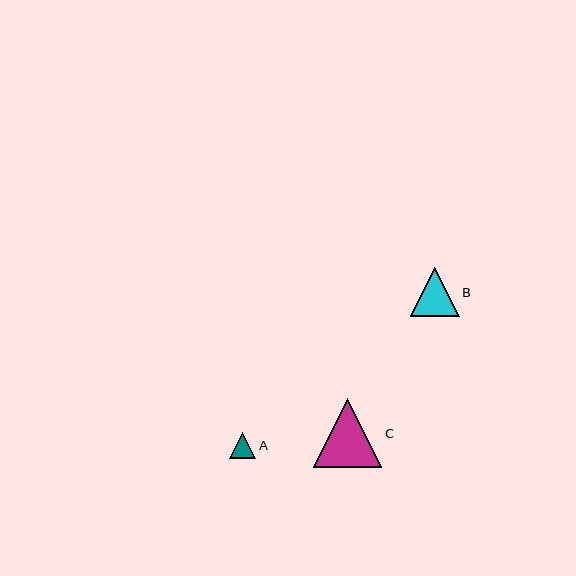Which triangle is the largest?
Triangle C is the largest with a size of approximately 68 pixels.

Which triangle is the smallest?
Triangle A is the smallest with a size of approximately 26 pixels.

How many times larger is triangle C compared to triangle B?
Triangle C is approximately 1.4 times the size of triangle B.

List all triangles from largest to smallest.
From largest to smallest: C, B, A.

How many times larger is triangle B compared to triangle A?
Triangle B is approximately 1.9 times the size of triangle A.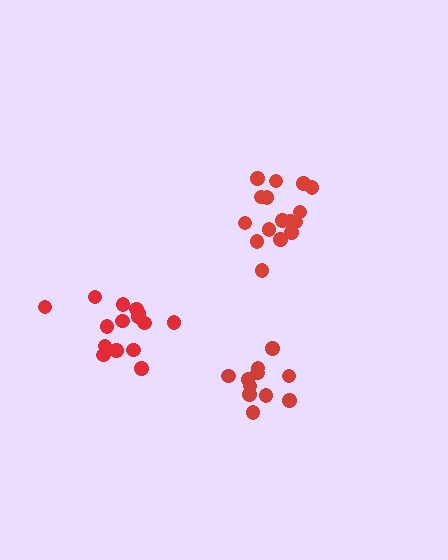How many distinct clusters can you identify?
There are 3 distinct clusters.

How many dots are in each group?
Group 1: 15 dots, Group 2: 11 dots, Group 3: 16 dots (42 total).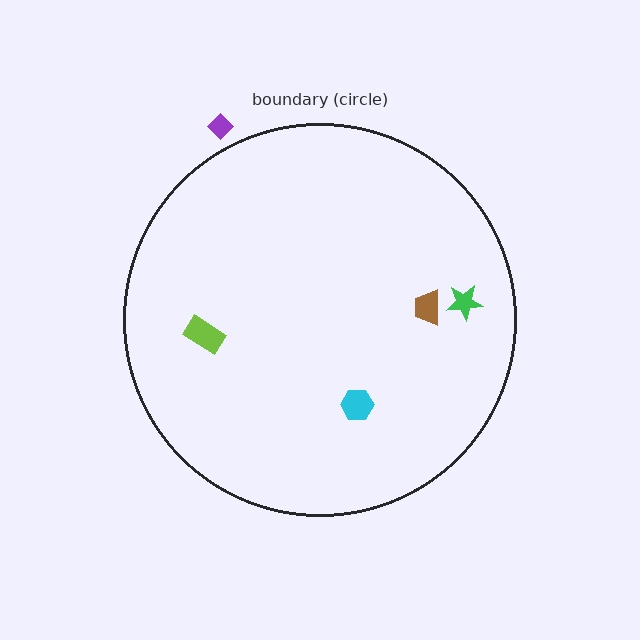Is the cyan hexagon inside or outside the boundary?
Inside.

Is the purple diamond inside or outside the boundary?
Outside.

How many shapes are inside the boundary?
4 inside, 1 outside.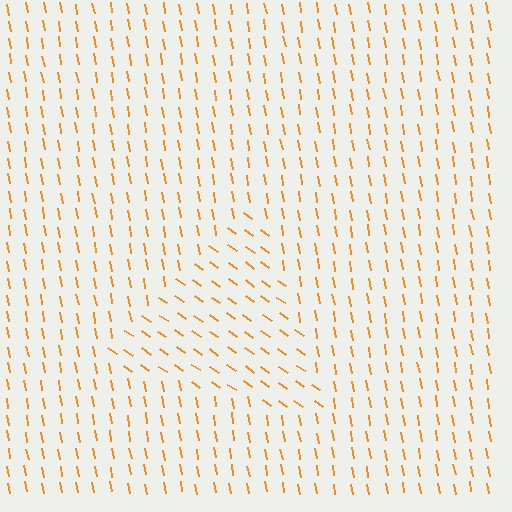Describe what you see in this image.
The image is filled with small orange line segments. A triangle region in the image has lines oriented differently from the surrounding lines, creating a visible texture boundary.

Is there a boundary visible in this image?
Yes, there is a texture boundary formed by a change in line orientation.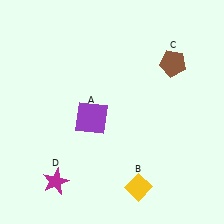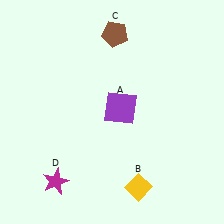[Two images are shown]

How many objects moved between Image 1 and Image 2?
2 objects moved between the two images.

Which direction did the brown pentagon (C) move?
The brown pentagon (C) moved left.